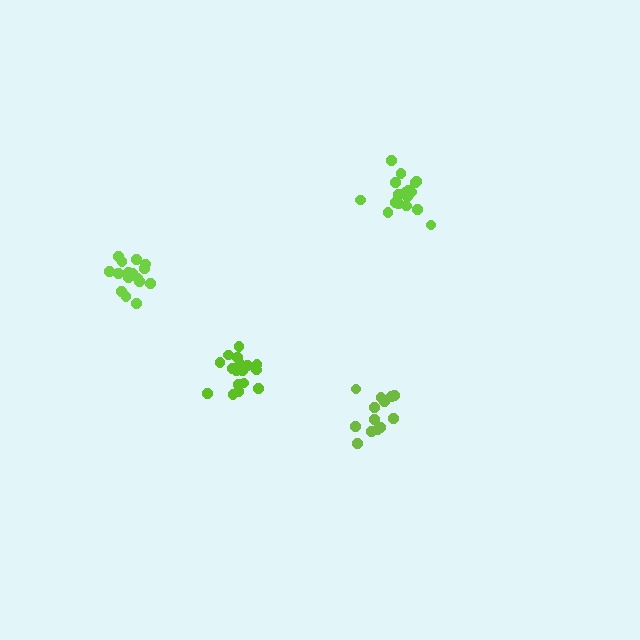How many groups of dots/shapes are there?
There are 4 groups.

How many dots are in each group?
Group 1: 13 dots, Group 2: 17 dots, Group 3: 18 dots, Group 4: 16 dots (64 total).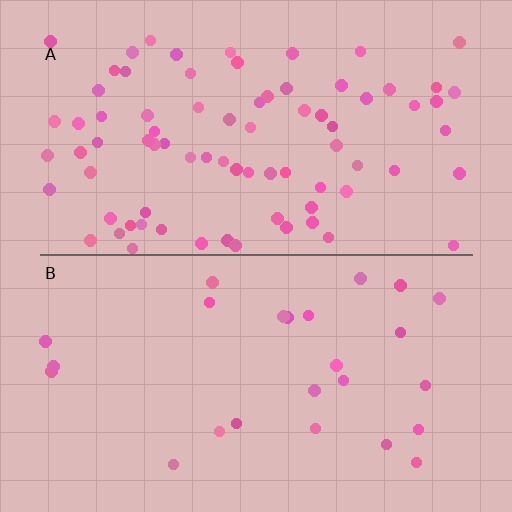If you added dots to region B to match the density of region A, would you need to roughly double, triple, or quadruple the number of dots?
Approximately triple.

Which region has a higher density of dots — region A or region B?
A (the top).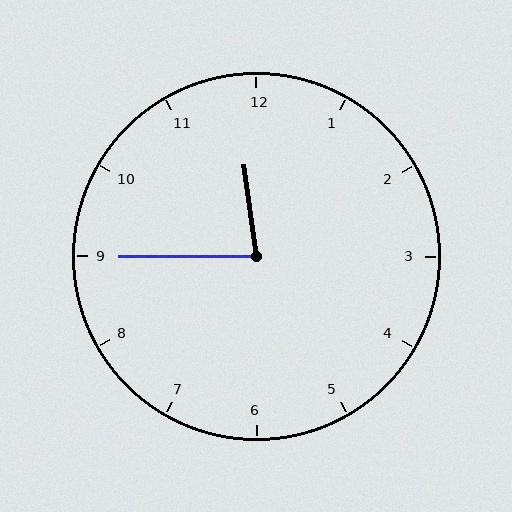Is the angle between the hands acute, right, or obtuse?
It is acute.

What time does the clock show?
11:45.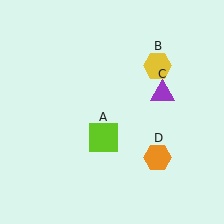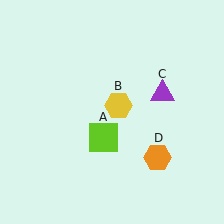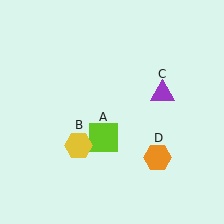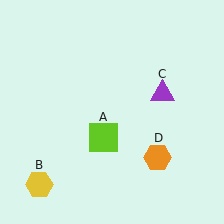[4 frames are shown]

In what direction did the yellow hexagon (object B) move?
The yellow hexagon (object B) moved down and to the left.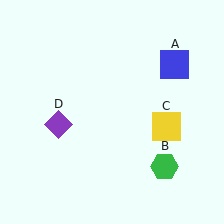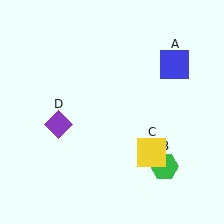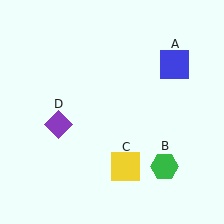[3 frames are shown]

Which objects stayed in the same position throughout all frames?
Blue square (object A) and green hexagon (object B) and purple diamond (object D) remained stationary.